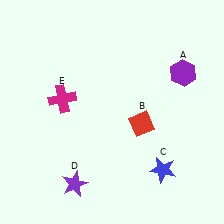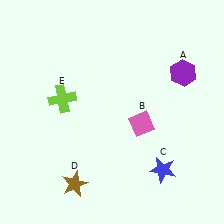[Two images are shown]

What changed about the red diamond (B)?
In Image 1, B is red. In Image 2, it changed to pink.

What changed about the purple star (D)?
In Image 1, D is purple. In Image 2, it changed to brown.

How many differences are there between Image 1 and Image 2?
There are 3 differences between the two images.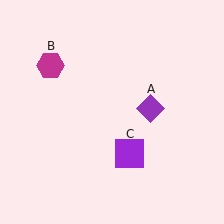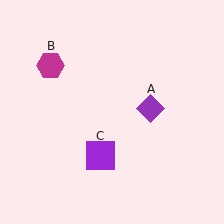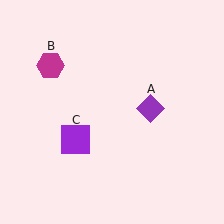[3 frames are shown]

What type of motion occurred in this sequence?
The purple square (object C) rotated clockwise around the center of the scene.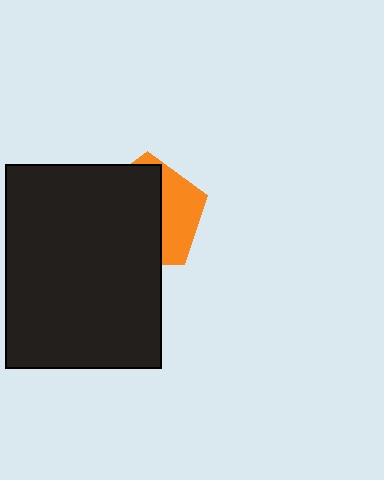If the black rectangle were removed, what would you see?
You would see the complete orange pentagon.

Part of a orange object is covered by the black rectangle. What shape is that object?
It is a pentagon.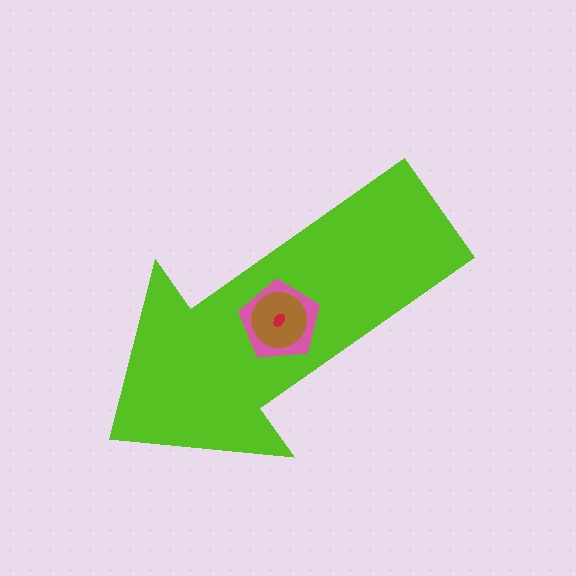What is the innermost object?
The red ellipse.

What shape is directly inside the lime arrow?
The pink pentagon.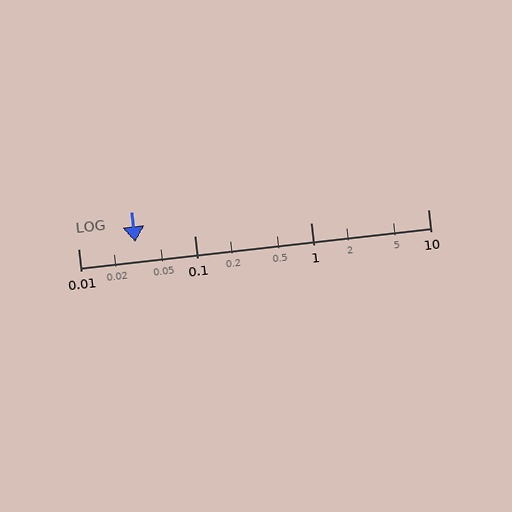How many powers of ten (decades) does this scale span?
The scale spans 3 decades, from 0.01 to 10.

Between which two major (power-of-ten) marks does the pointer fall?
The pointer is between 0.01 and 0.1.